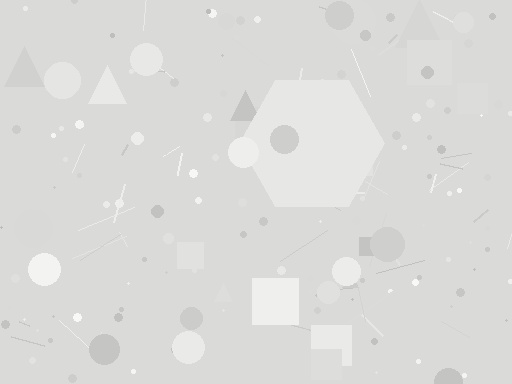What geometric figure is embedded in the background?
A hexagon is embedded in the background.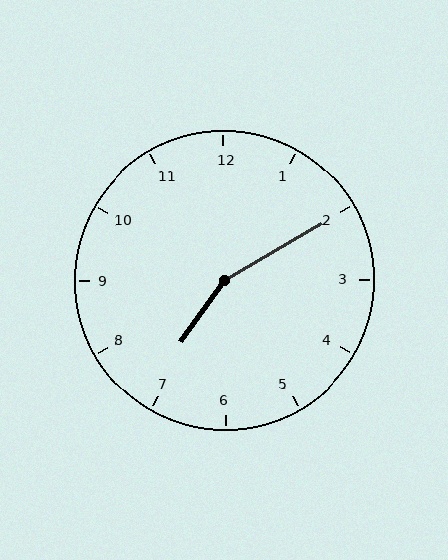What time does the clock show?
7:10.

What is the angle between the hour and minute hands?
Approximately 155 degrees.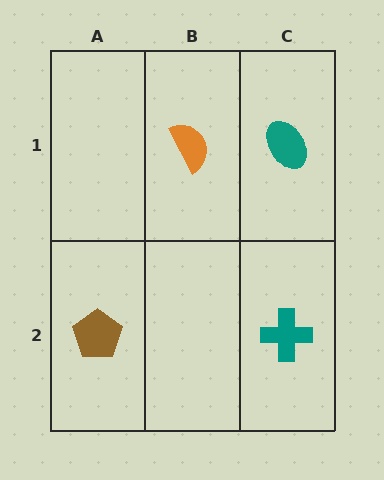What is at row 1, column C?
A teal ellipse.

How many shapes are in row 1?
2 shapes.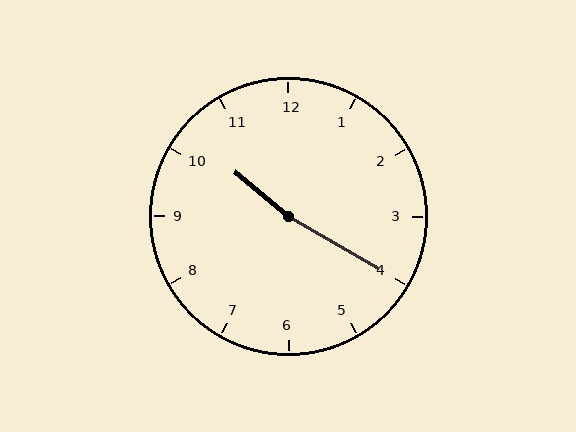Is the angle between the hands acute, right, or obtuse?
It is obtuse.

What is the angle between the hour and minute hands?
Approximately 170 degrees.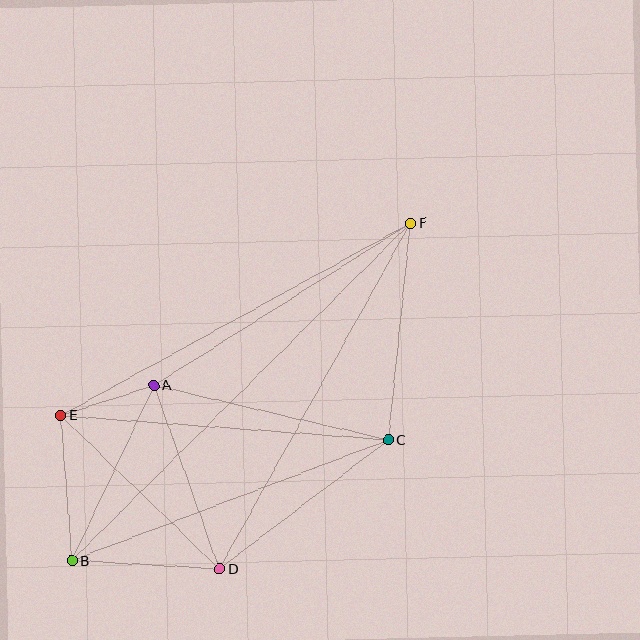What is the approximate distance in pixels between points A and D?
The distance between A and D is approximately 195 pixels.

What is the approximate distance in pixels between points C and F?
The distance between C and F is approximately 218 pixels.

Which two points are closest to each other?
Points A and E are closest to each other.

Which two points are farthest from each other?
Points B and F are farthest from each other.